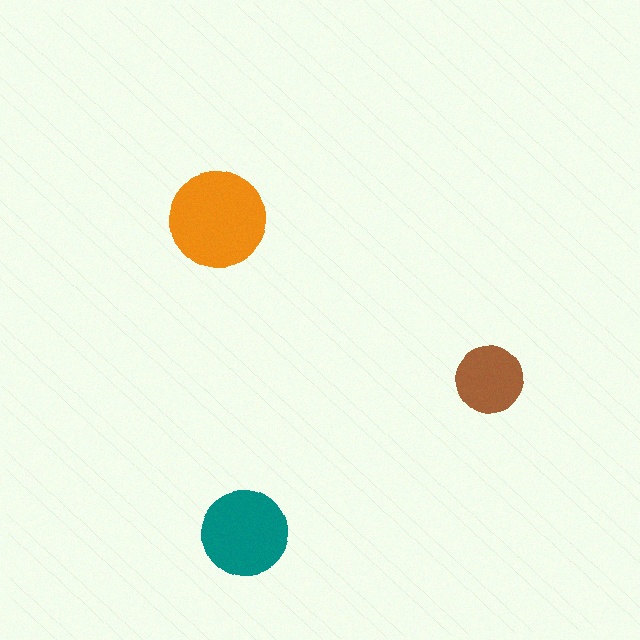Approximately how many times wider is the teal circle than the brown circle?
About 1.5 times wider.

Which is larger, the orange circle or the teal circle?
The orange one.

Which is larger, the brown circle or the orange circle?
The orange one.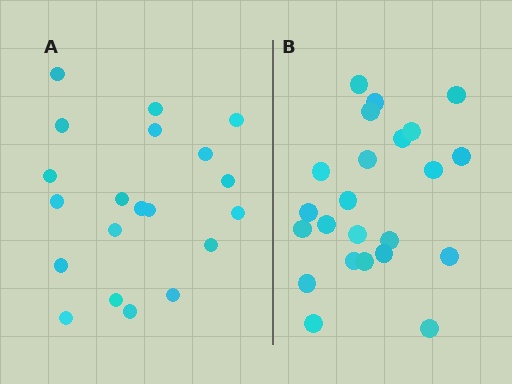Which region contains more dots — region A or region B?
Region B (the right region) has more dots.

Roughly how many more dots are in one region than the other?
Region B has just a few more — roughly 2 or 3 more dots than region A.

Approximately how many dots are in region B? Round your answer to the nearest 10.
About 20 dots. (The exact count is 23, which rounds to 20.)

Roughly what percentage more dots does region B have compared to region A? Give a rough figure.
About 15% more.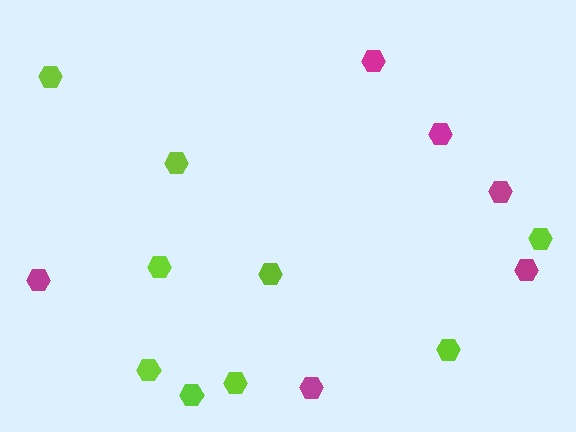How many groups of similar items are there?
There are 2 groups: one group of magenta hexagons (6) and one group of lime hexagons (9).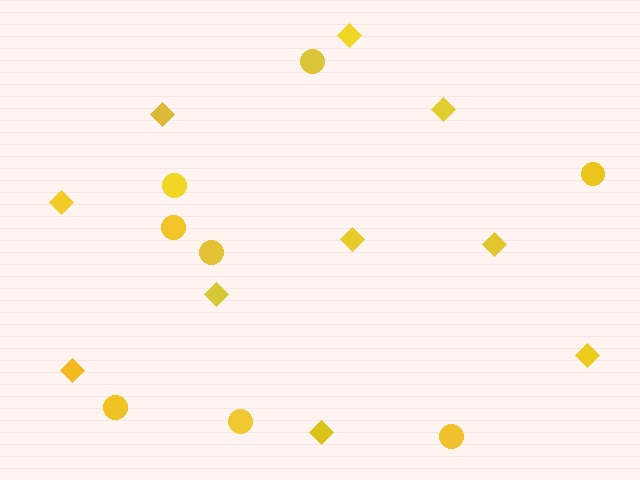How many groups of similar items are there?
There are 2 groups: one group of diamonds (10) and one group of circles (8).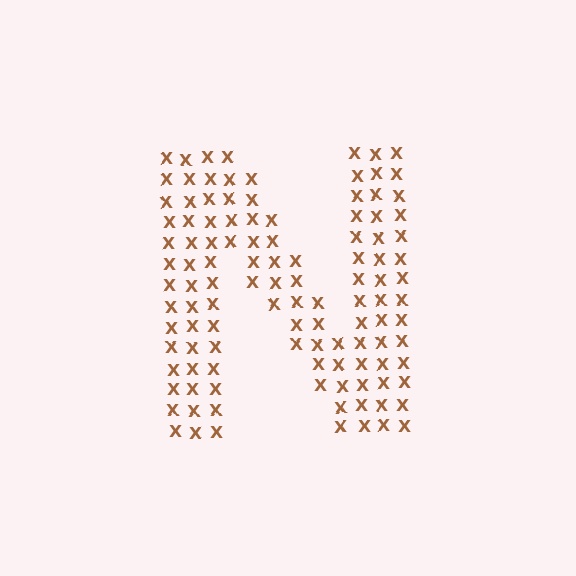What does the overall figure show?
The overall figure shows the letter N.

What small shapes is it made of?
It is made of small letter X's.